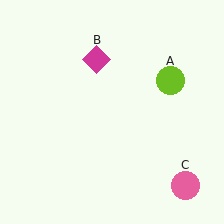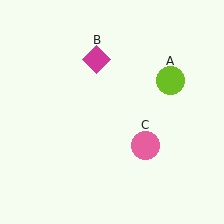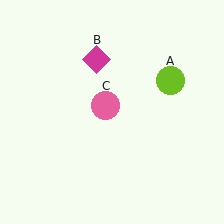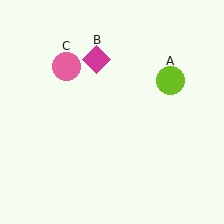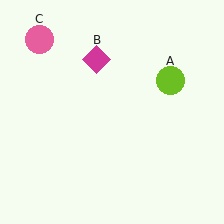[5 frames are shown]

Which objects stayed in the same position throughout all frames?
Lime circle (object A) and magenta diamond (object B) remained stationary.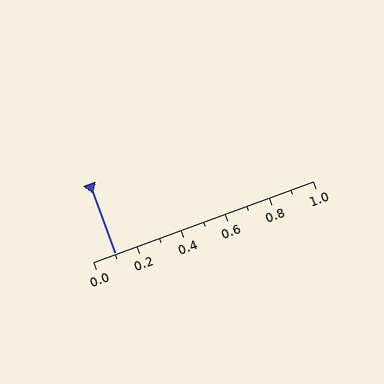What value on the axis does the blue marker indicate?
The marker indicates approximately 0.1.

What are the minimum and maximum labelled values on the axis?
The axis runs from 0.0 to 1.0.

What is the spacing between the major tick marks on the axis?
The major ticks are spaced 0.2 apart.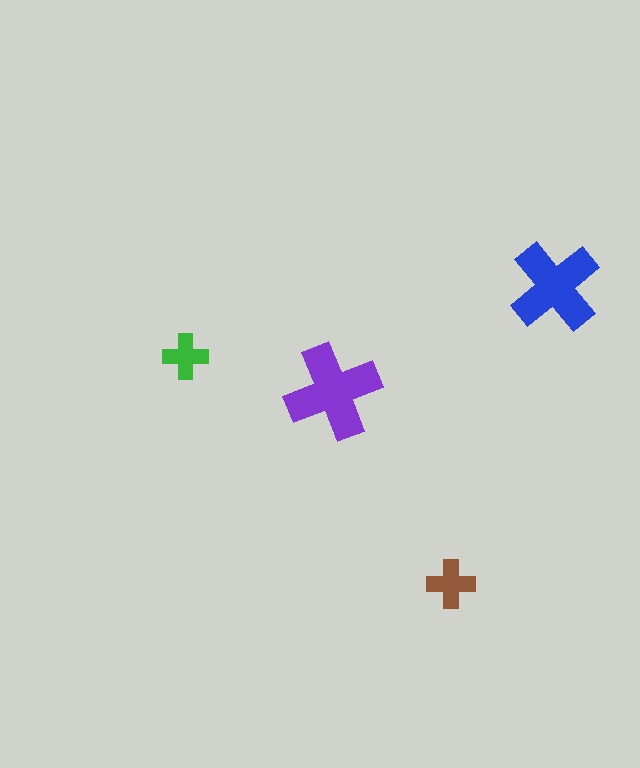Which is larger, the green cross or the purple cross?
The purple one.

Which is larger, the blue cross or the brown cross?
The blue one.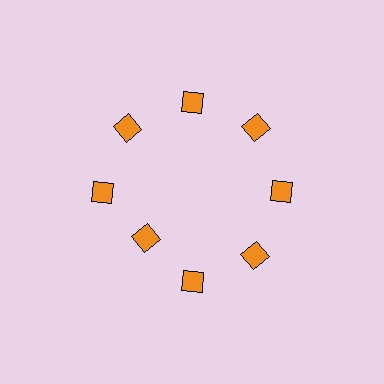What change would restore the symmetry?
The symmetry would be restored by moving it outward, back onto the ring so that all 8 diamonds sit at equal angles and equal distance from the center.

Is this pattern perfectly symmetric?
No. The 8 orange diamonds are arranged in a ring, but one element near the 8 o'clock position is pulled inward toward the center, breaking the 8-fold rotational symmetry.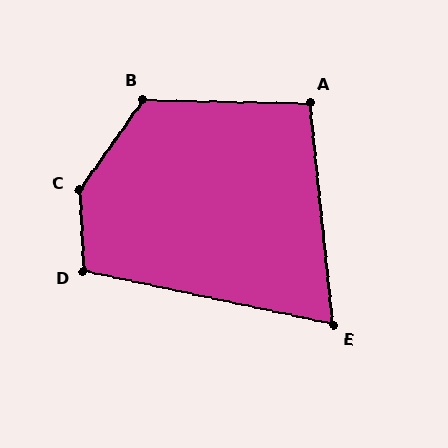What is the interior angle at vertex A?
Approximately 97 degrees (obtuse).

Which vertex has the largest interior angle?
C, at approximately 142 degrees.